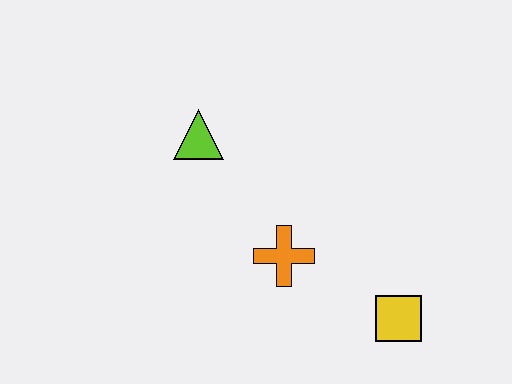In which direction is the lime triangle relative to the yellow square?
The lime triangle is to the left of the yellow square.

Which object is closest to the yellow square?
The orange cross is closest to the yellow square.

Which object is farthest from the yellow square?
The lime triangle is farthest from the yellow square.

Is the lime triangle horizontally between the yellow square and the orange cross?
No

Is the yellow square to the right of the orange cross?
Yes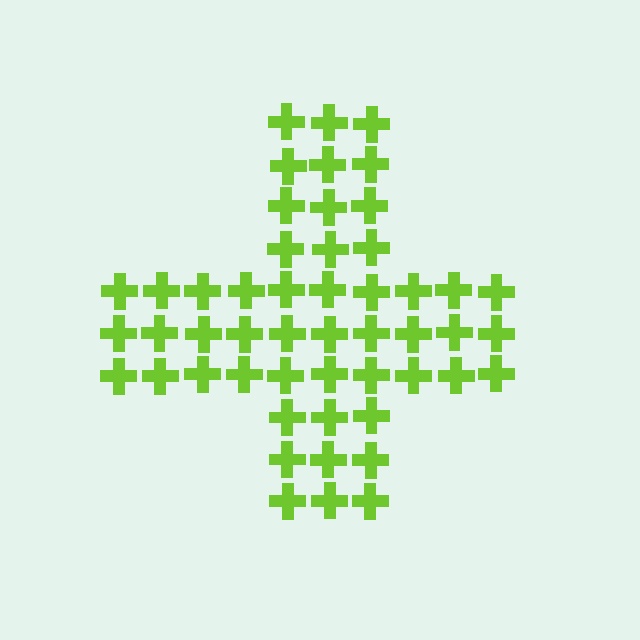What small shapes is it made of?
It is made of small crosses.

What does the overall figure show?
The overall figure shows a cross.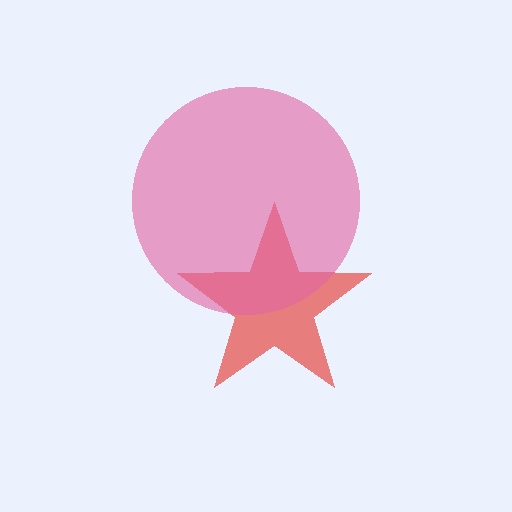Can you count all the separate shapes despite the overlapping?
Yes, there are 2 separate shapes.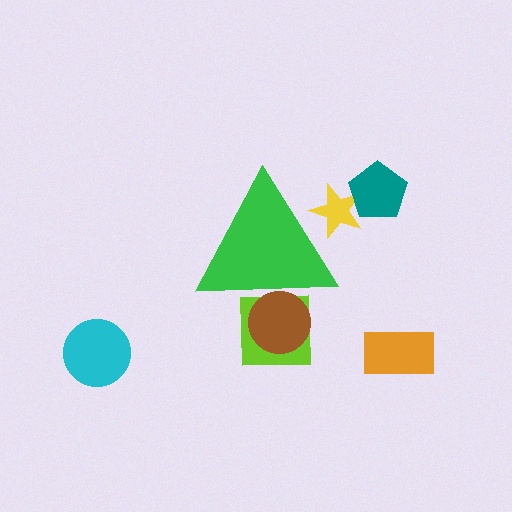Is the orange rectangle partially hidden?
No, the orange rectangle is fully visible.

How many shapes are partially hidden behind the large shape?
3 shapes are partially hidden.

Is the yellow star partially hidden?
Yes, the yellow star is partially hidden behind the green triangle.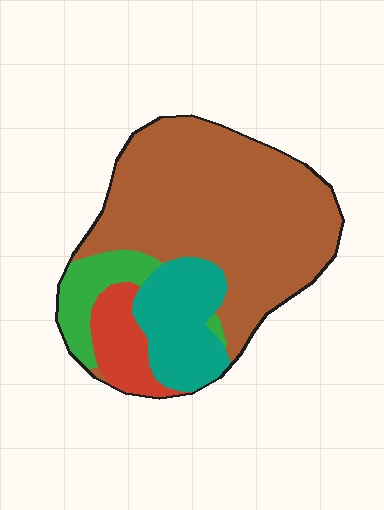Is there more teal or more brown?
Brown.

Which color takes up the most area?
Brown, at roughly 60%.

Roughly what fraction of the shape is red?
Red covers 10% of the shape.